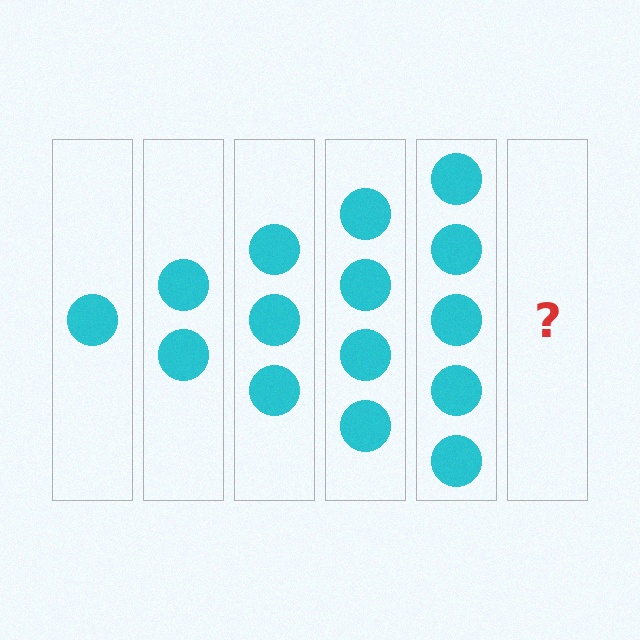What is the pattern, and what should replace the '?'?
The pattern is that each step adds one more circle. The '?' should be 6 circles.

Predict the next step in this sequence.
The next step is 6 circles.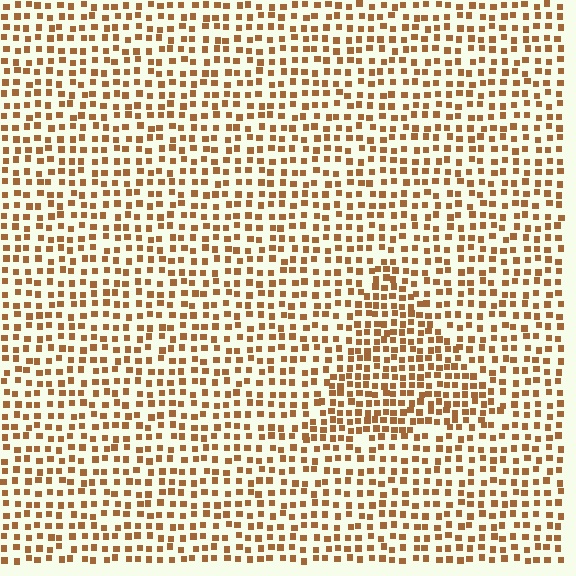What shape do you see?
I see a triangle.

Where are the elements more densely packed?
The elements are more densely packed inside the triangle boundary.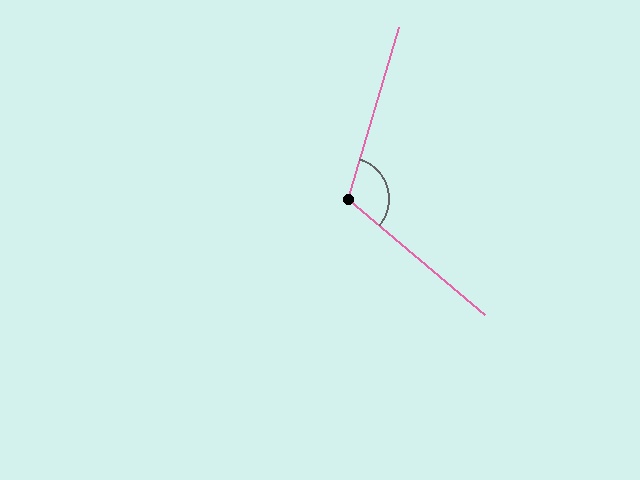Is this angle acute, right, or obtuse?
It is obtuse.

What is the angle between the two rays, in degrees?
Approximately 114 degrees.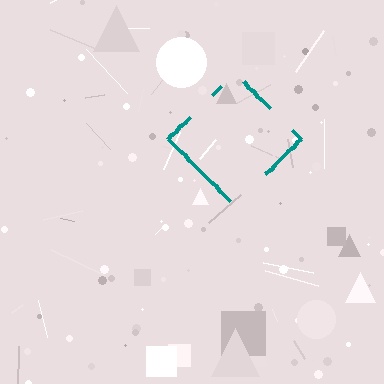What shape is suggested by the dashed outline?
The dashed outline suggests a diamond.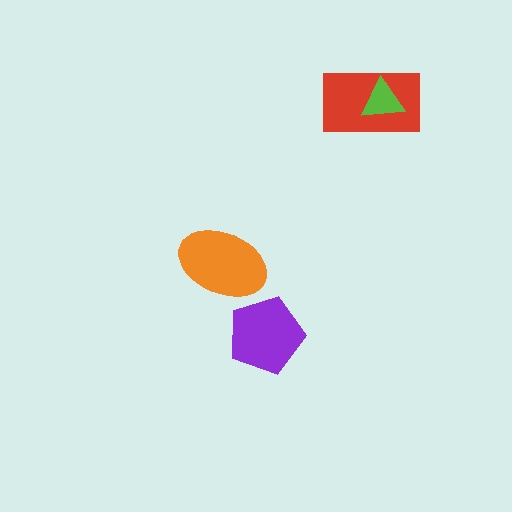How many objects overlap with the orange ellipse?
0 objects overlap with the orange ellipse.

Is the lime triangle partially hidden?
No, no other shape covers it.